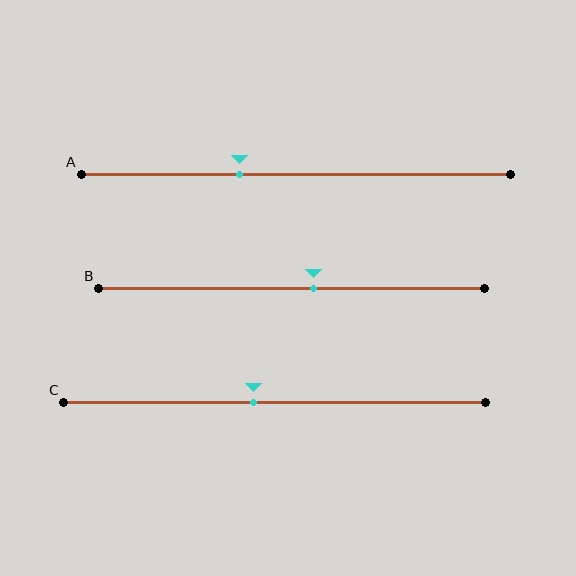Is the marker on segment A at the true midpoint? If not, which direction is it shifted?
No, the marker on segment A is shifted to the left by about 13% of the segment length.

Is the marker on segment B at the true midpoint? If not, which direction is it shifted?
No, the marker on segment B is shifted to the right by about 6% of the segment length.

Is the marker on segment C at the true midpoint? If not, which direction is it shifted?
No, the marker on segment C is shifted to the left by about 5% of the segment length.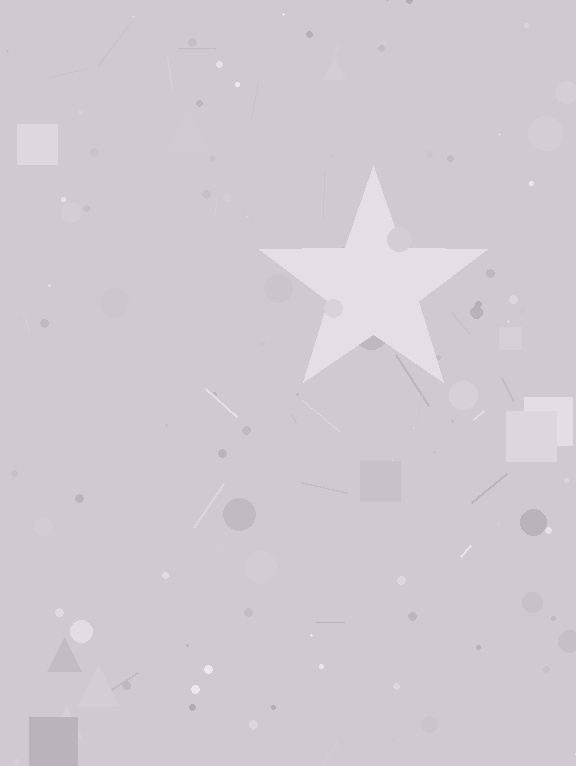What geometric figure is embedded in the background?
A star is embedded in the background.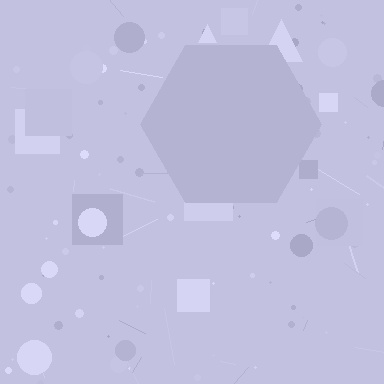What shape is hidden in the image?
A hexagon is hidden in the image.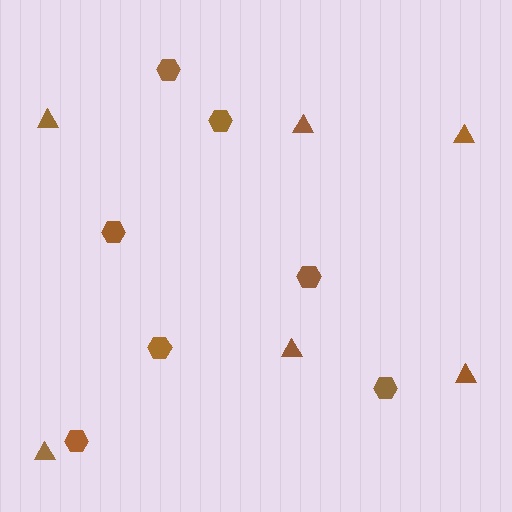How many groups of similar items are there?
There are 2 groups: one group of triangles (6) and one group of hexagons (7).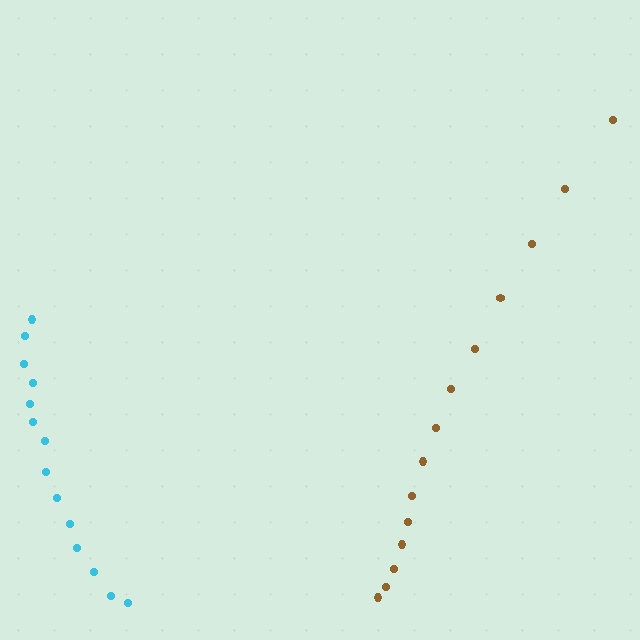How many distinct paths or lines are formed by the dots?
There are 2 distinct paths.